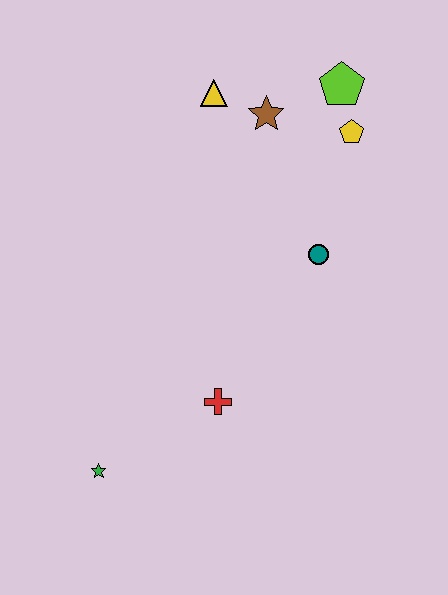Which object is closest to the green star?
The red cross is closest to the green star.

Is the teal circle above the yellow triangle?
No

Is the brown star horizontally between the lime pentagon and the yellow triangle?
Yes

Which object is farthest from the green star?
The lime pentagon is farthest from the green star.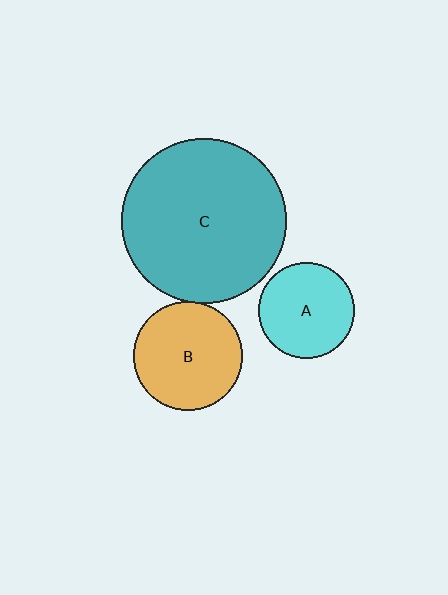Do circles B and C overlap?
Yes.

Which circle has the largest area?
Circle C (teal).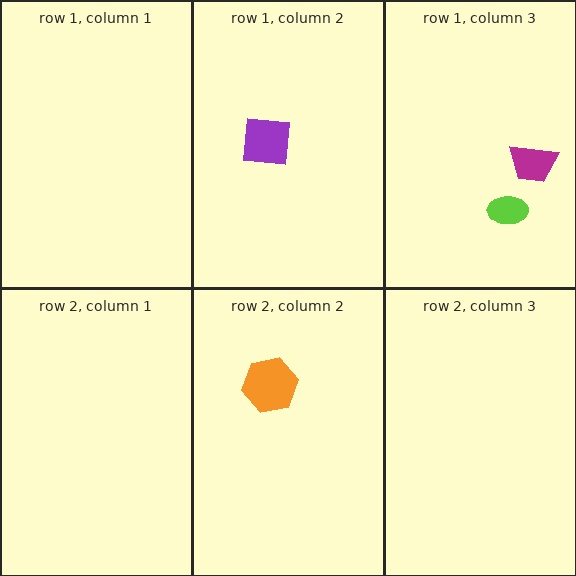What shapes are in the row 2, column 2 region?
The orange hexagon.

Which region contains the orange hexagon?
The row 2, column 2 region.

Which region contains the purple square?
The row 1, column 2 region.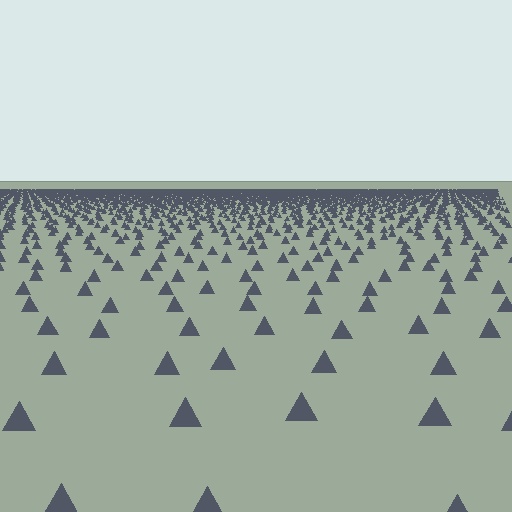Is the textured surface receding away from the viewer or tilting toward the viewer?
The surface is receding away from the viewer. Texture elements get smaller and denser toward the top.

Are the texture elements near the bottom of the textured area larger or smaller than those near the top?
Larger. Near the bottom, elements are closer to the viewer and appear at a bigger on-screen size.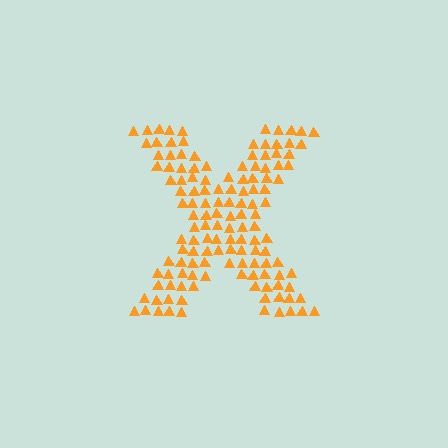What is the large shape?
The large shape is the letter X.